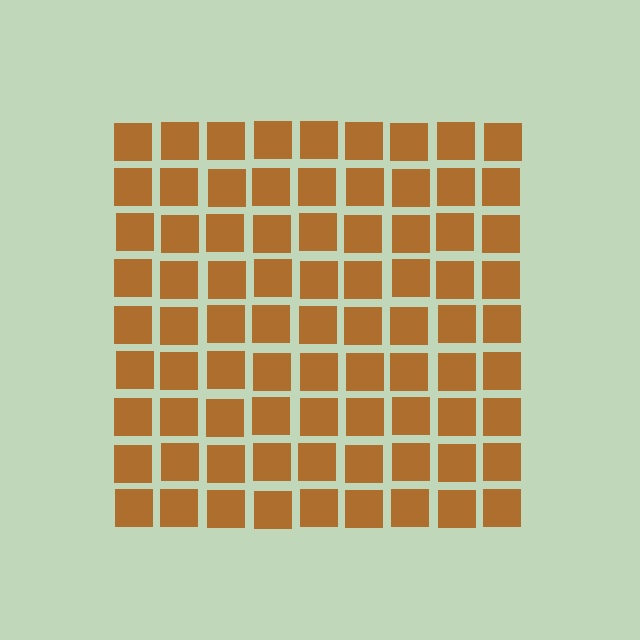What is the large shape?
The large shape is a square.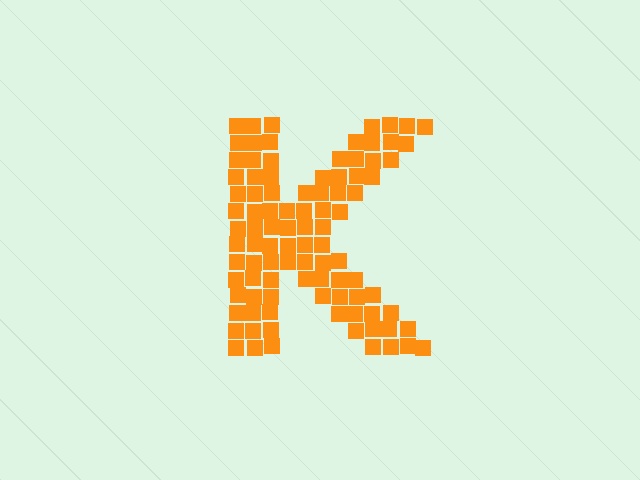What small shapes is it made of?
It is made of small squares.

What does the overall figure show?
The overall figure shows the letter K.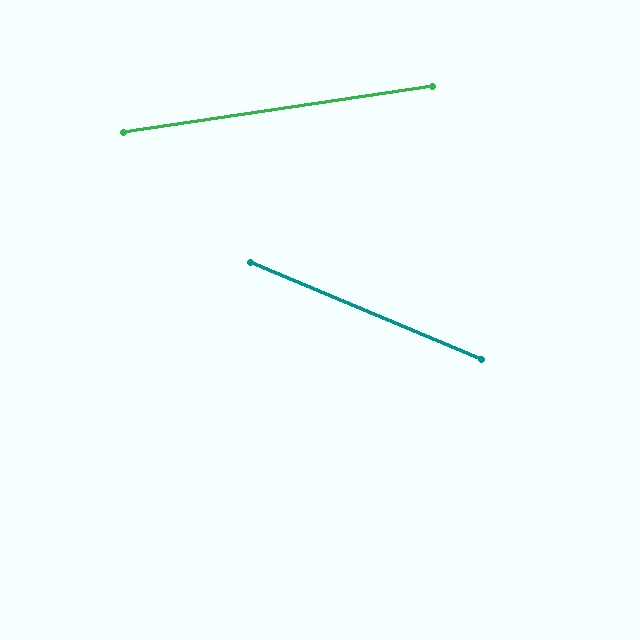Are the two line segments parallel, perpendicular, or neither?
Neither parallel nor perpendicular — they differ by about 31°.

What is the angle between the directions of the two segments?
Approximately 31 degrees.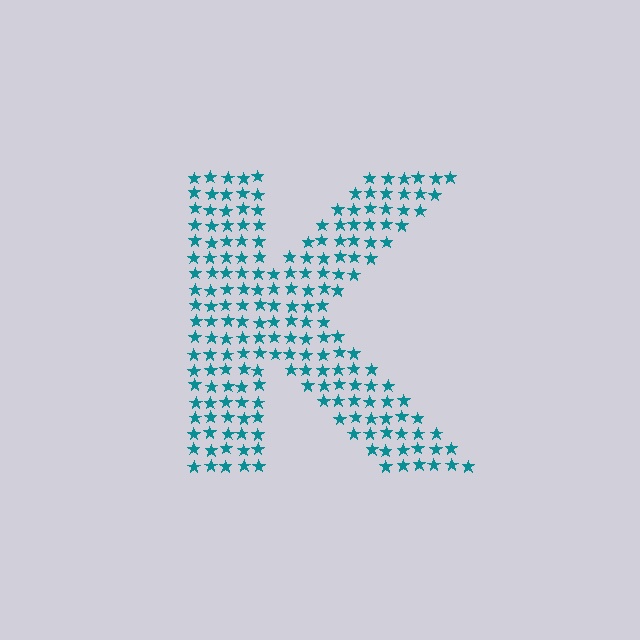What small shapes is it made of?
It is made of small stars.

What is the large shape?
The large shape is the letter K.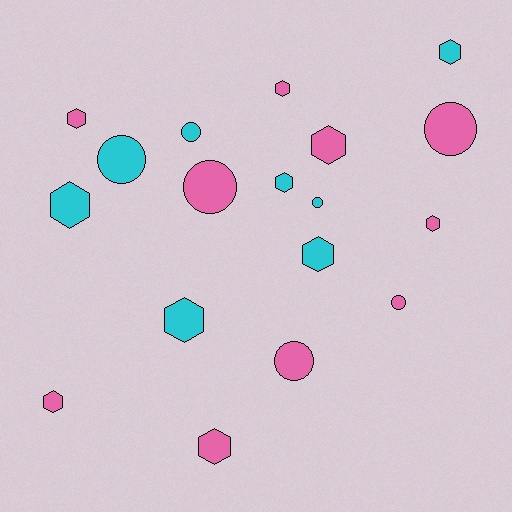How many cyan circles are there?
There are 3 cyan circles.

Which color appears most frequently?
Pink, with 10 objects.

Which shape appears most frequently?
Hexagon, with 11 objects.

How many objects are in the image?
There are 18 objects.